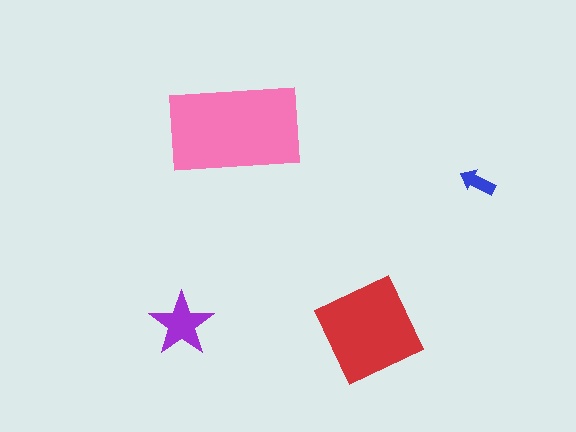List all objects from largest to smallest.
The pink rectangle, the red diamond, the purple star, the blue arrow.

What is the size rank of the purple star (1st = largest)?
3rd.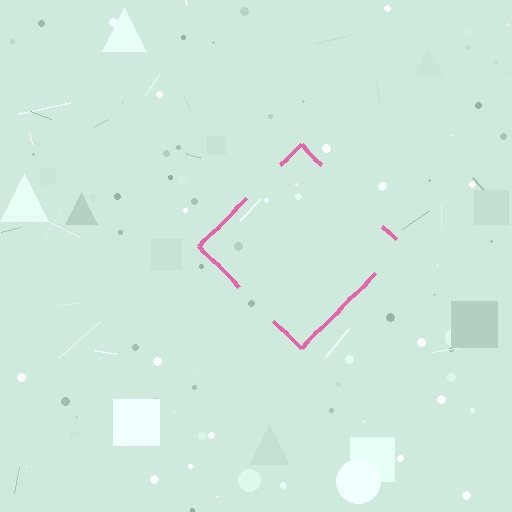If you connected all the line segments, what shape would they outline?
They would outline a diamond.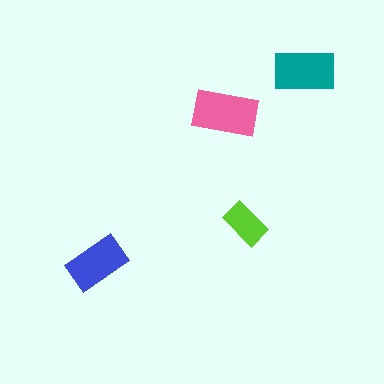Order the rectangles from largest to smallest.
the pink one, the teal one, the blue one, the lime one.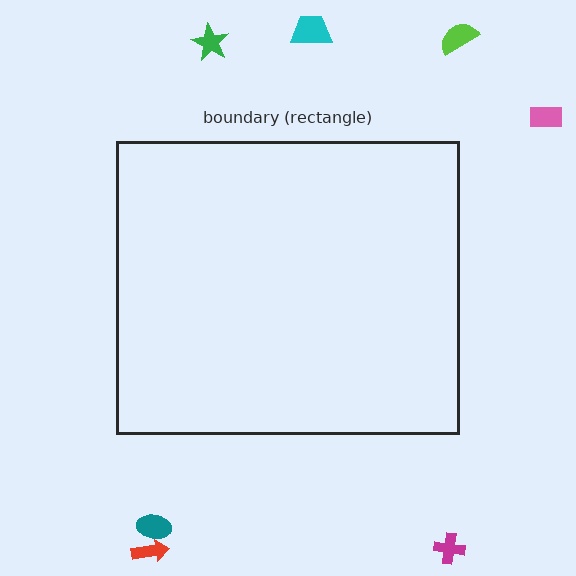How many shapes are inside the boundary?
0 inside, 7 outside.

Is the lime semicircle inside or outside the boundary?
Outside.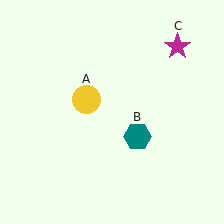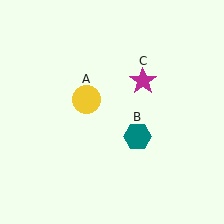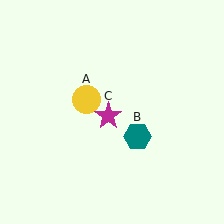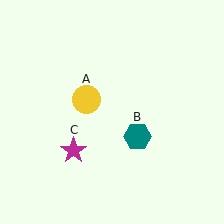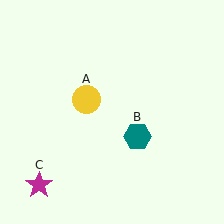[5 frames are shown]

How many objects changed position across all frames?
1 object changed position: magenta star (object C).